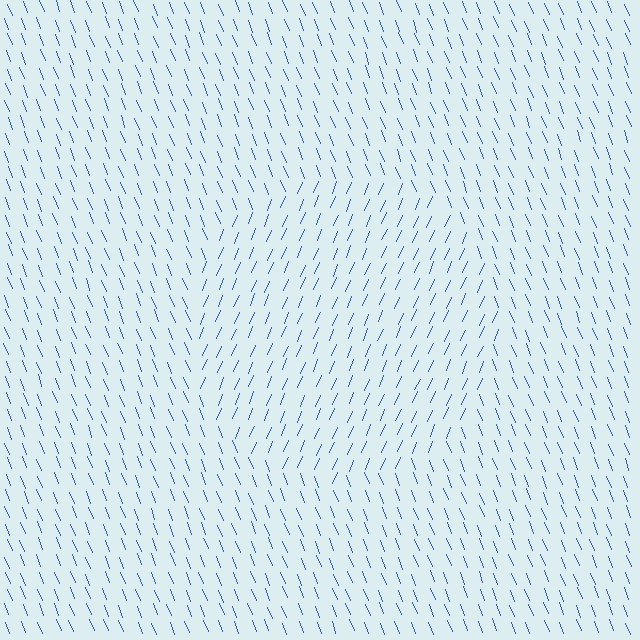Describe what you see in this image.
The image is filled with small blue line segments. A circle region in the image has lines oriented differently from the surrounding lines, creating a visible texture boundary.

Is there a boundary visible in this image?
Yes, there is a texture boundary formed by a change in line orientation.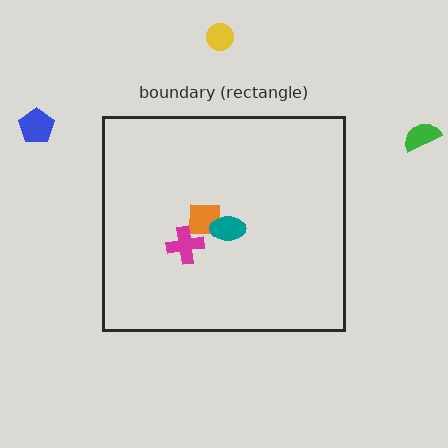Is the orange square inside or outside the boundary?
Inside.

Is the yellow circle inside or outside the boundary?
Outside.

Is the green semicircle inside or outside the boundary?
Outside.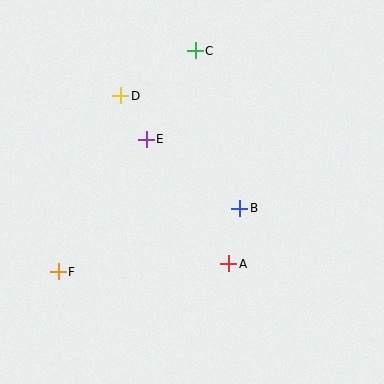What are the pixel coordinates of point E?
Point E is at (146, 139).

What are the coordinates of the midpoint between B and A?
The midpoint between B and A is at (234, 236).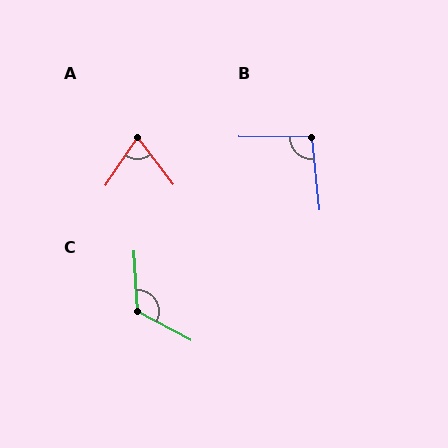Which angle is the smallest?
A, at approximately 71 degrees.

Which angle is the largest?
C, at approximately 122 degrees.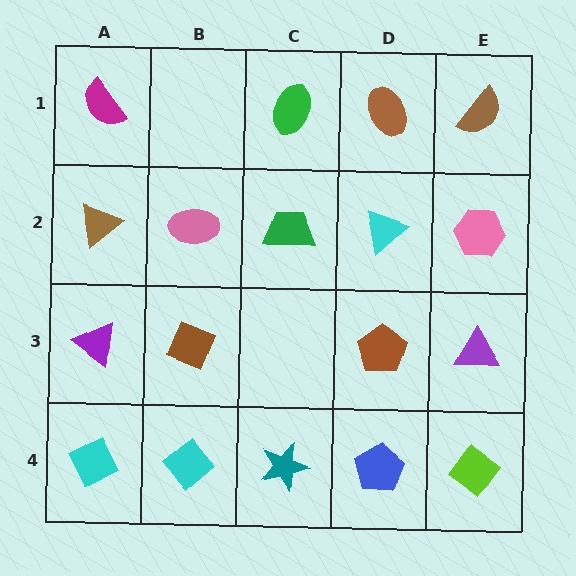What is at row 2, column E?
A pink hexagon.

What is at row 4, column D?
A blue pentagon.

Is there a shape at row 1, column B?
No, that cell is empty.